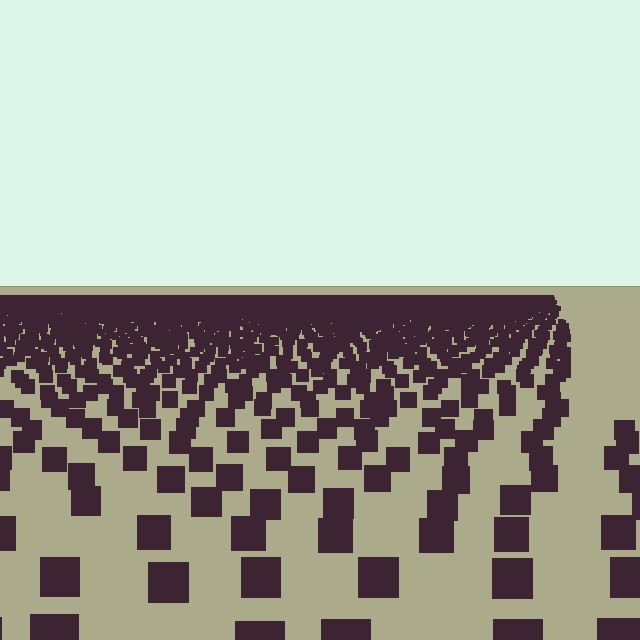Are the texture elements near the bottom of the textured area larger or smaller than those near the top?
Larger. Near the bottom, elements are closer to the viewer and appear at a bigger on-screen size.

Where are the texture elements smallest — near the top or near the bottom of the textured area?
Near the top.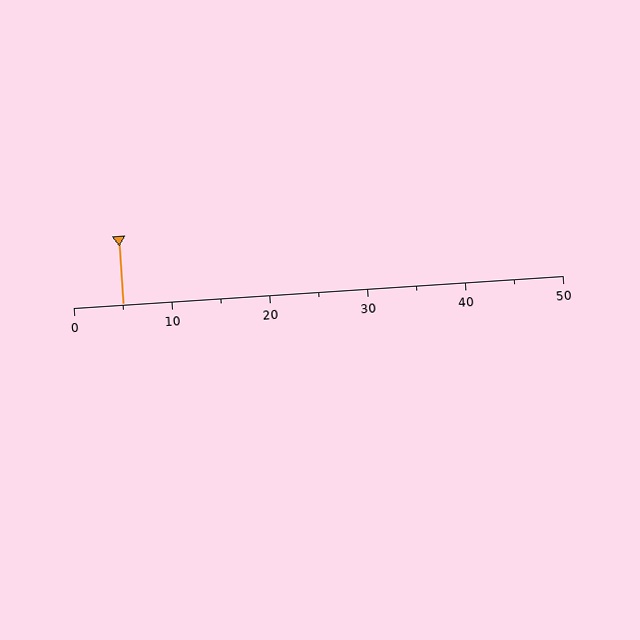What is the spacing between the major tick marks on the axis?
The major ticks are spaced 10 apart.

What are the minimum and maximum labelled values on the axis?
The axis runs from 0 to 50.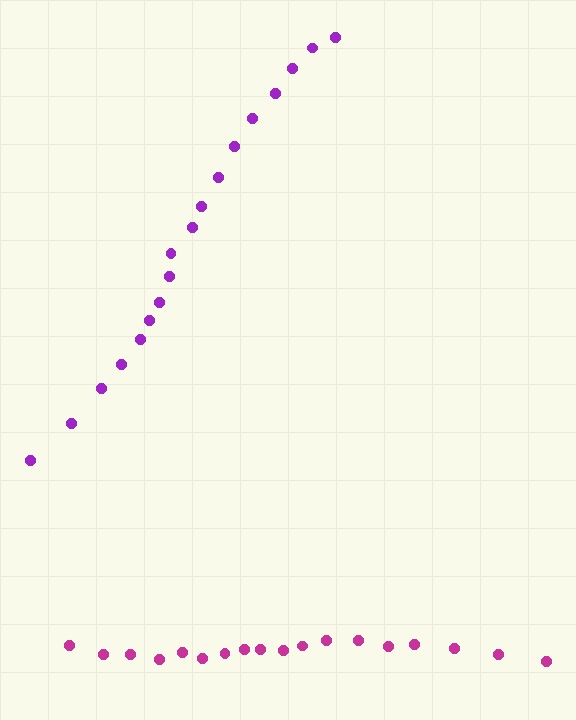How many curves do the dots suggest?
There are 2 distinct paths.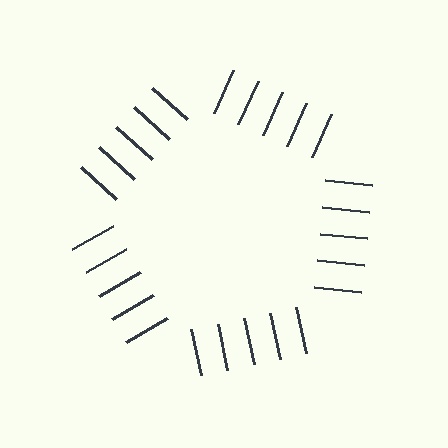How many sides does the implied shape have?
5 sides — the line-ends trace a pentagon.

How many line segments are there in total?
25 — 5 along each of the 5 edges.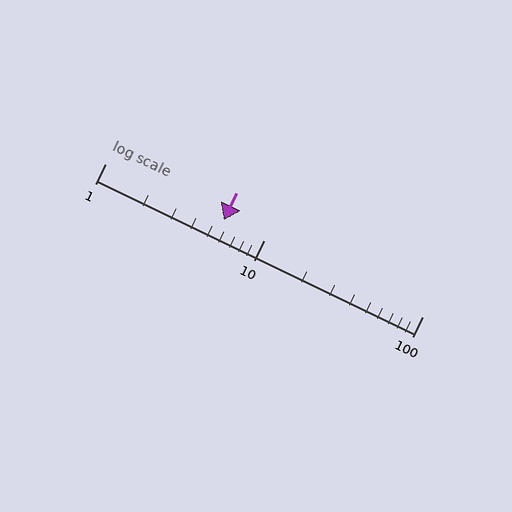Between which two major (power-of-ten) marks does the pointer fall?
The pointer is between 1 and 10.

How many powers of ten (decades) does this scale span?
The scale spans 2 decades, from 1 to 100.